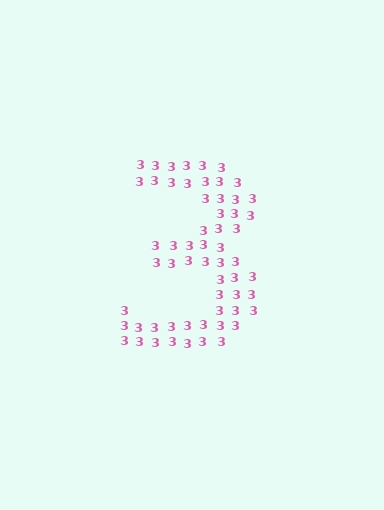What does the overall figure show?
The overall figure shows the digit 3.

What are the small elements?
The small elements are digit 3's.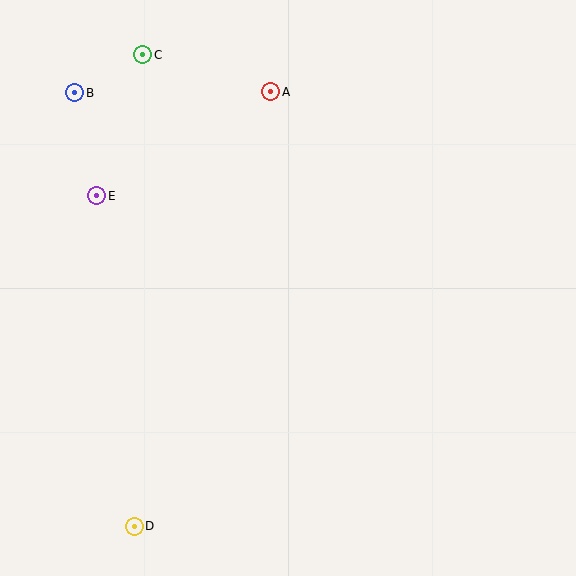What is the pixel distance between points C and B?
The distance between C and B is 78 pixels.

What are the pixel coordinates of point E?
Point E is at (97, 196).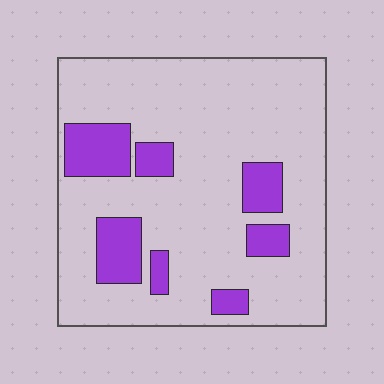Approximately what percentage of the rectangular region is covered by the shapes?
Approximately 20%.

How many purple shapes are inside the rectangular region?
7.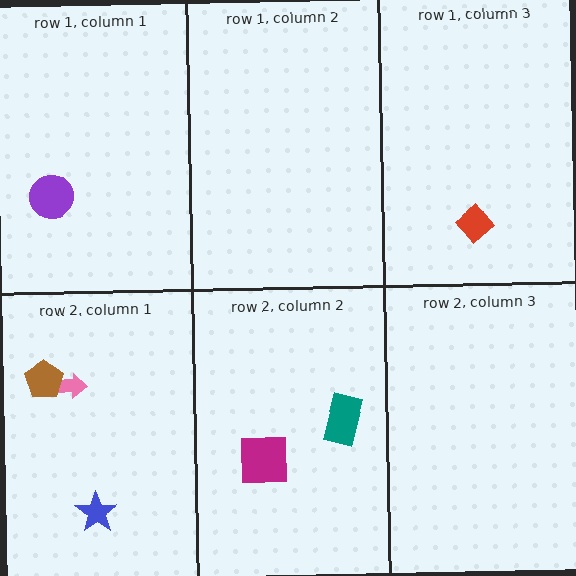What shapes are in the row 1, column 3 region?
The red diamond.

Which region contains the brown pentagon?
The row 2, column 1 region.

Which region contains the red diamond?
The row 1, column 3 region.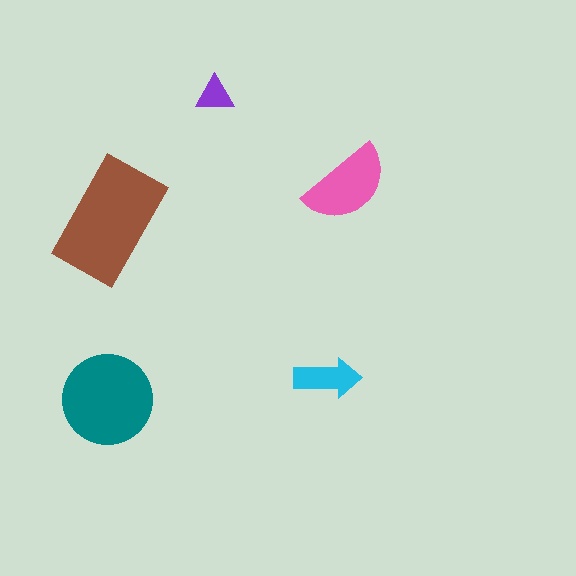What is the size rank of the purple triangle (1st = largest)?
5th.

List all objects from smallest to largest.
The purple triangle, the cyan arrow, the pink semicircle, the teal circle, the brown rectangle.